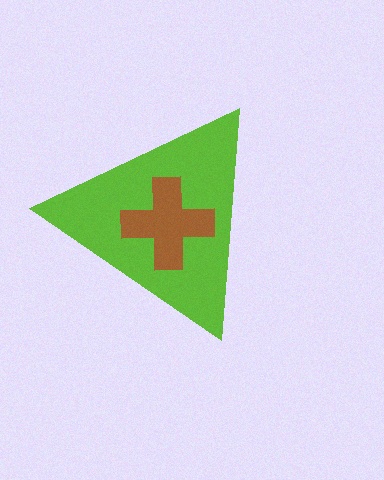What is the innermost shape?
The brown cross.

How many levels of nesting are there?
2.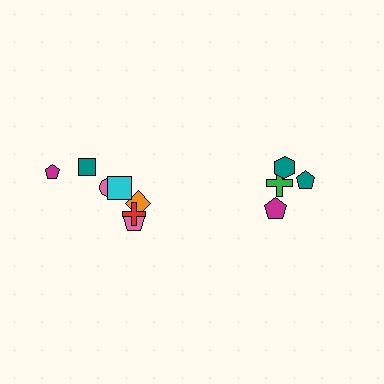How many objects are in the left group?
There are 7 objects.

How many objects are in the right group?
There are 4 objects.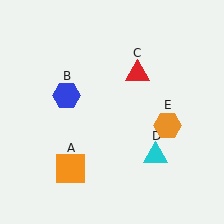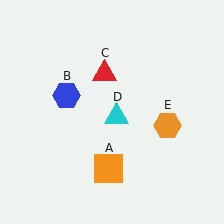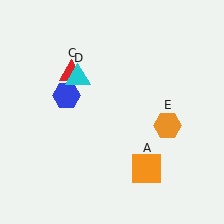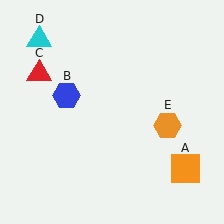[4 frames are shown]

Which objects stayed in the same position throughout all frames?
Blue hexagon (object B) and orange hexagon (object E) remained stationary.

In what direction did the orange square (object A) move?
The orange square (object A) moved right.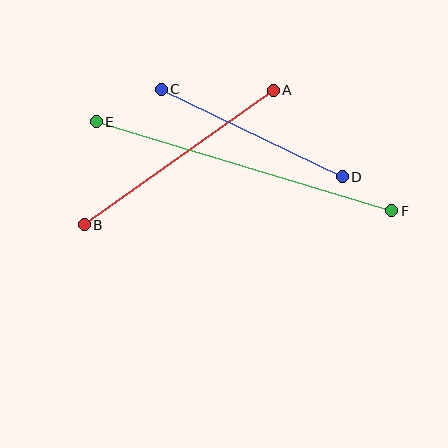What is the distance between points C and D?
The distance is approximately 201 pixels.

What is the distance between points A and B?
The distance is approximately 232 pixels.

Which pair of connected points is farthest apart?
Points E and F are farthest apart.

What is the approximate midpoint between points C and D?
The midpoint is at approximately (252, 133) pixels.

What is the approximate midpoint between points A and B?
The midpoint is at approximately (179, 158) pixels.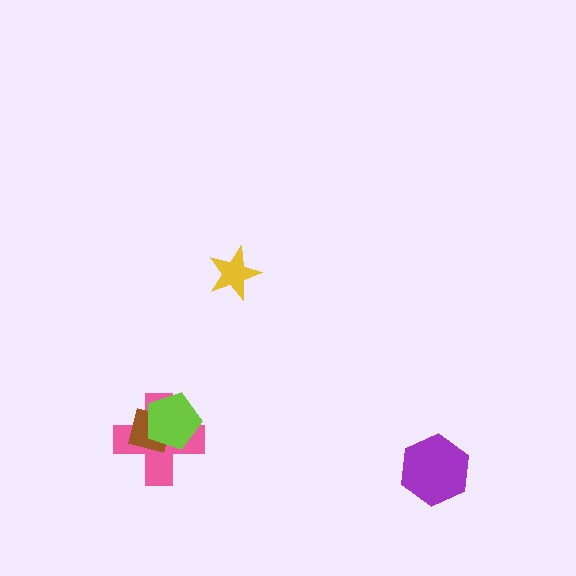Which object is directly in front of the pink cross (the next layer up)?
The brown square is directly in front of the pink cross.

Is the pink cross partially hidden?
Yes, it is partially covered by another shape.